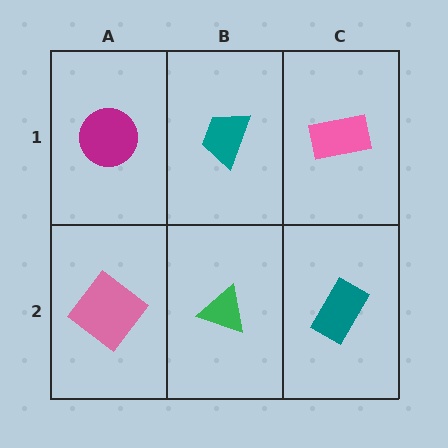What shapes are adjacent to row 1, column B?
A green triangle (row 2, column B), a magenta circle (row 1, column A), a pink rectangle (row 1, column C).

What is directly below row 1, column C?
A teal rectangle.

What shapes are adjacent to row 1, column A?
A pink diamond (row 2, column A), a teal trapezoid (row 1, column B).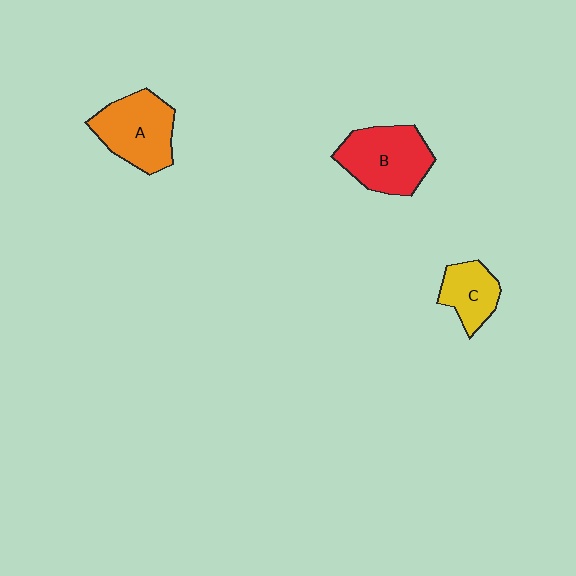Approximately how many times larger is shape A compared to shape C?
Approximately 1.6 times.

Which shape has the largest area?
Shape B (red).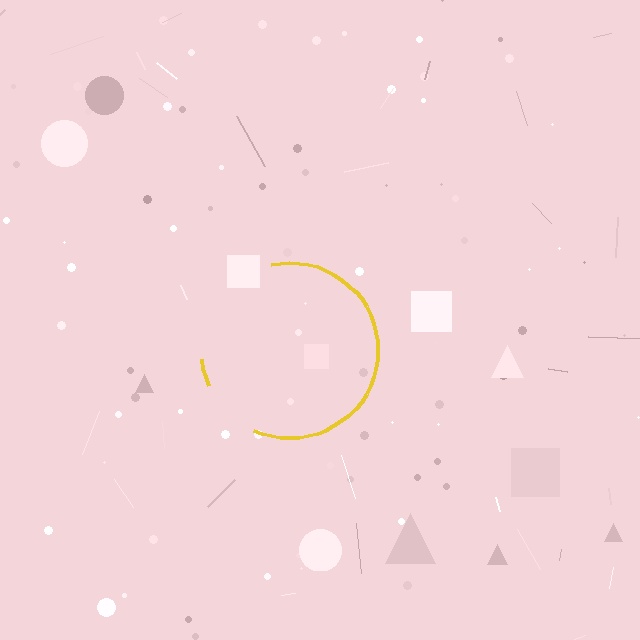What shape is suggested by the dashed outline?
The dashed outline suggests a circle.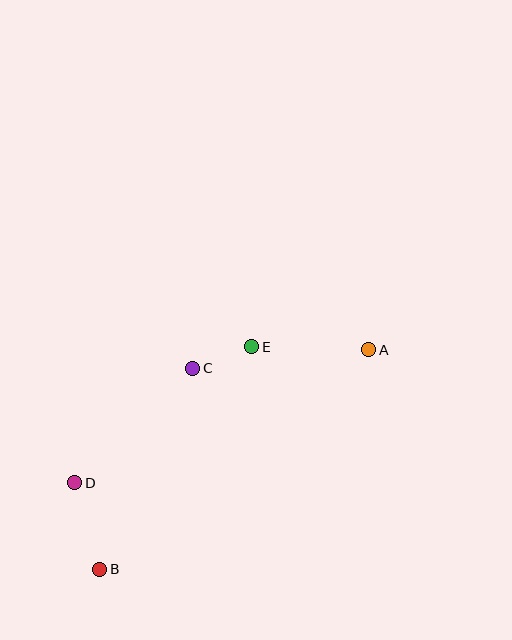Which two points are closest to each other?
Points C and E are closest to each other.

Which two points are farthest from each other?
Points A and B are farthest from each other.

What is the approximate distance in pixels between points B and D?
The distance between B and D is approximately 90 pixels.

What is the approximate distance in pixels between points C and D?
The distance between C and D is approximately 165 pixels.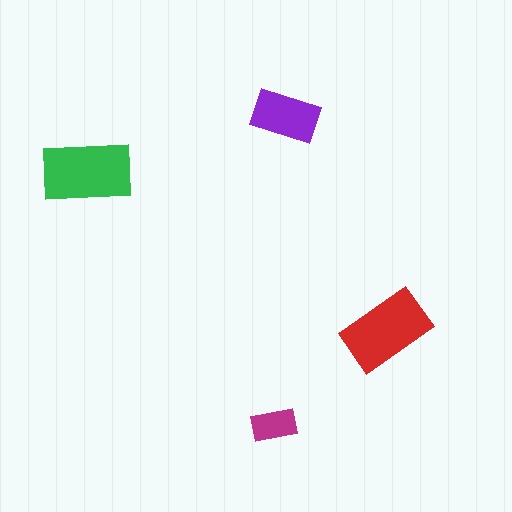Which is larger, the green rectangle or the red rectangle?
The green one.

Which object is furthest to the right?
The red rectangle is rightmost.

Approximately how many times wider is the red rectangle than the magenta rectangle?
About 2 times wider.